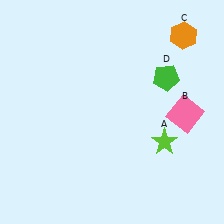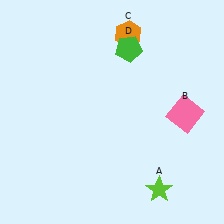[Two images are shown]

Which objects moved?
The objects that moved are: the lime star (A), the orange hexagon (C), the green pentagon (D).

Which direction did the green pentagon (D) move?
The green pentagon (D) moved left.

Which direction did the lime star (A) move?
The lime star (A) moved down.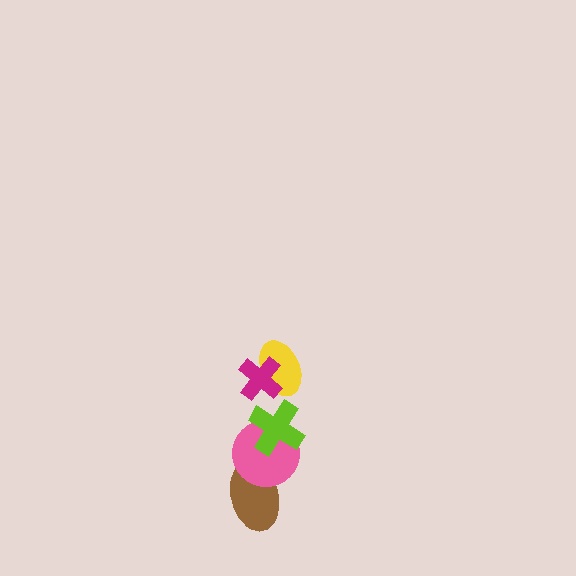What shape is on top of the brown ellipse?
The pink circle is on top of the brown ellipse.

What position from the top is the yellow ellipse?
The yellow ellipse is 2nd from the top.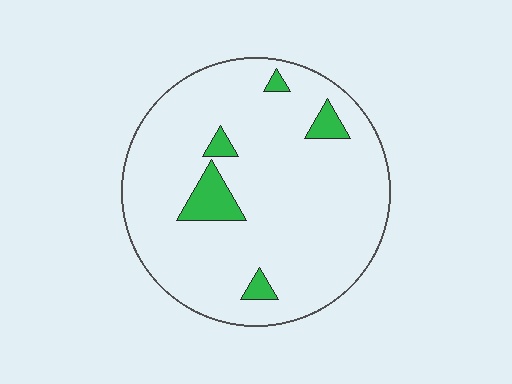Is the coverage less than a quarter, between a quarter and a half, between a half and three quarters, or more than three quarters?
Less than a quarter.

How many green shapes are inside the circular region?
5.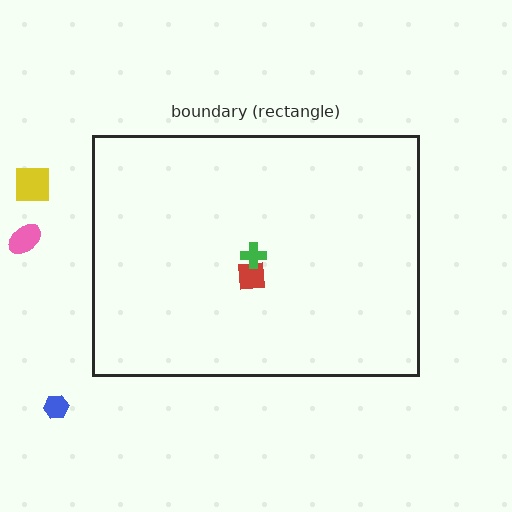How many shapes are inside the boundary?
2 inside, 3 outside.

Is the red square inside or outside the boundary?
Inside.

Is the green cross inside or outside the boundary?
Inside.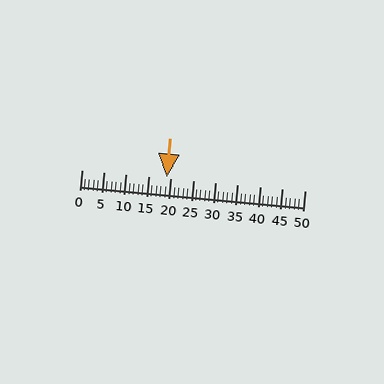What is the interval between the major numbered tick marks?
The major tick marks are spaced 5 units apart.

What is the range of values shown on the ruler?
The ruler shows values from 0 to 50.